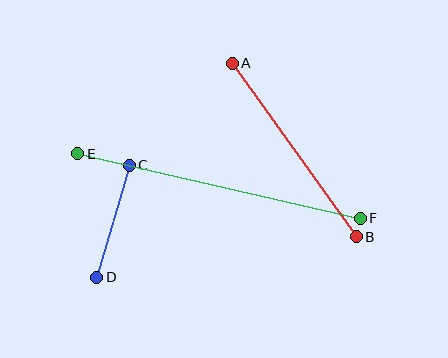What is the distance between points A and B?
The distance is approximately 213 pixels.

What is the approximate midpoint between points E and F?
The midpoint is at approximately (219, 186) pixels.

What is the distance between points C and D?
The distance is approximately 117 pixels.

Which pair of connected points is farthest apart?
Points E and F are farthest apart.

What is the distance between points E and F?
The distance is approximately 290 pixels.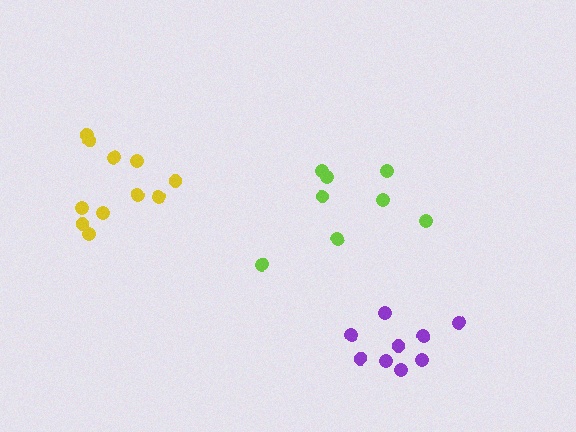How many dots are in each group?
Group 1: 9 dots, Group 2: 8 dots, Group 3: 12 dots (29 total).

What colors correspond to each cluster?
The clusters are colored: purple, lime, yellow.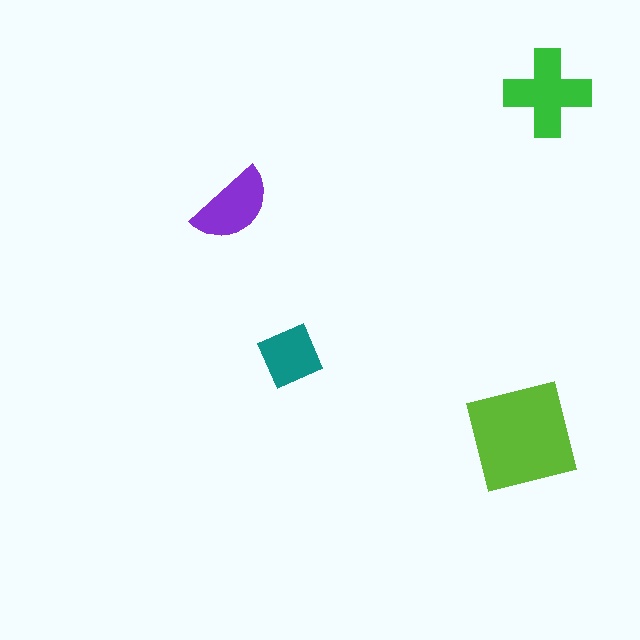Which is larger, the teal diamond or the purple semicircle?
The purple semicircle.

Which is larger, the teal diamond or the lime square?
The lime square.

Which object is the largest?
The lime square.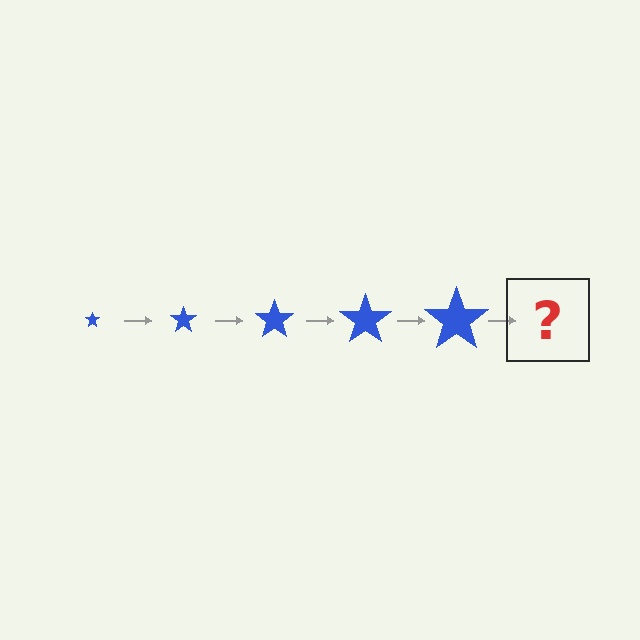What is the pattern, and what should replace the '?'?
The pattern is that the star gets progressively larger each step. The '?' should be a blue star, larger than the previous one.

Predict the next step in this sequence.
The next step is a blue star, larger than the previous one.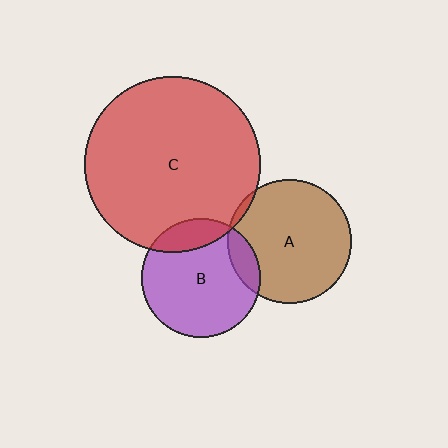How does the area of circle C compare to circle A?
Approximately 2.0 times.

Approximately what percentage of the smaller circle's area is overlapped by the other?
Approximately 15%.